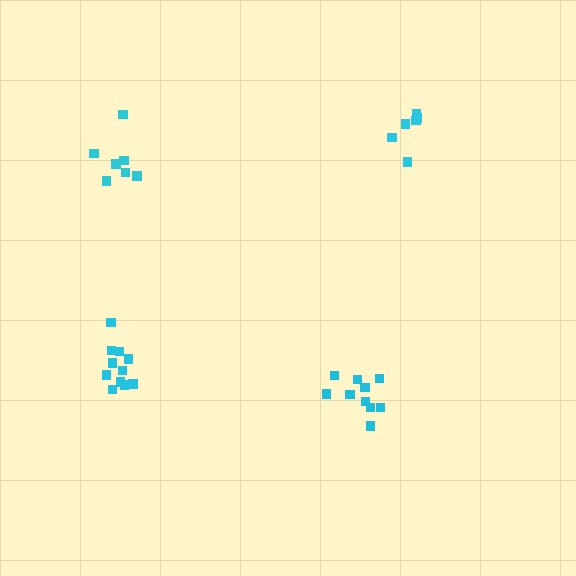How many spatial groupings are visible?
There are 4 spatial groupings.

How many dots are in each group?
Group 1: 6 dots, Group 2: 10 dots, Group 3: 11 dots, Group 4: 7 dots (34 total).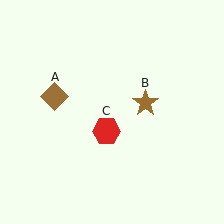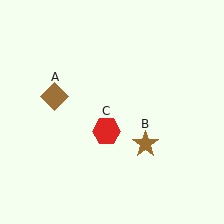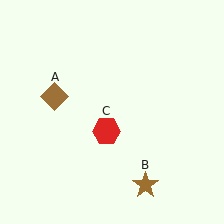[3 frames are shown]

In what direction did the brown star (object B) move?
The brown star (object B) moved down.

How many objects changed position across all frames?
1 object changed position: brown star (object B).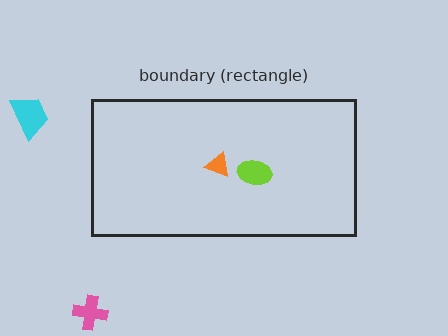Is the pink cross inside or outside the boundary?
Outside.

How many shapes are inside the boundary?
2 inside, 2 outside.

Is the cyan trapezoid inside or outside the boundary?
Outside.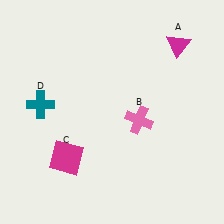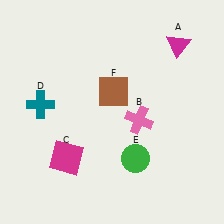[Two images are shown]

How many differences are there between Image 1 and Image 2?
There are 2 differences between the two images.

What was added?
A green circle (E), a brown square (F) were added in Image 2.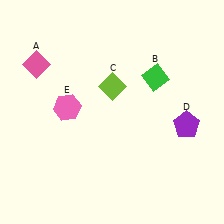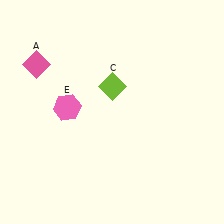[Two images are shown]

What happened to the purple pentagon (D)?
The purple pentagon (D) was removed in Image 2. It was in the bottom-right area of Image 1.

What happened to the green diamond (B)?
The green diamond (B) was removed in Image 2. It was in the top-right area of Image 1.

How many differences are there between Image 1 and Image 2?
There are 2 differences between the two images.